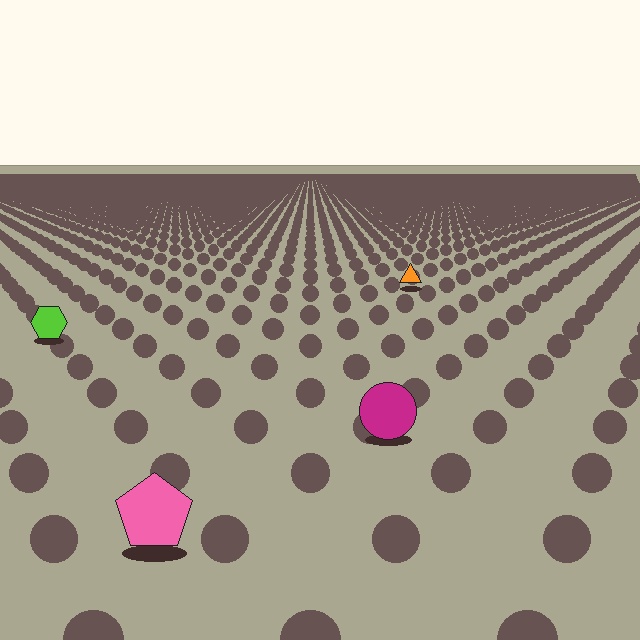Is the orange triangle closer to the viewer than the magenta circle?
No. The magenta circle is closer — you can tell from the texture gradient: the ground texture is coarser near it.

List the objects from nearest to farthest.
From nearest to farthest: the pink pentagon, the magenta circle, the lime hexagon, the orange triangle.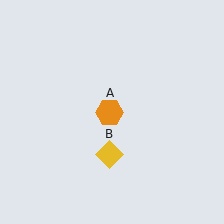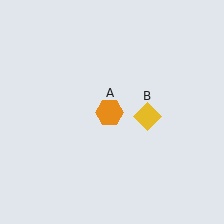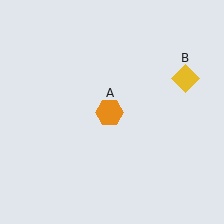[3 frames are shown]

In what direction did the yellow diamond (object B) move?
The yellow diamond (object B) moved up and to the right.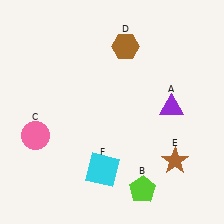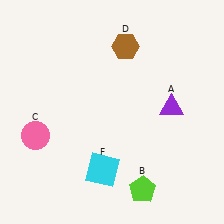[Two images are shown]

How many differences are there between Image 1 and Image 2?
There is 1 difference between the two images.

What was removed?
The brown star (E) was removed in Image 2.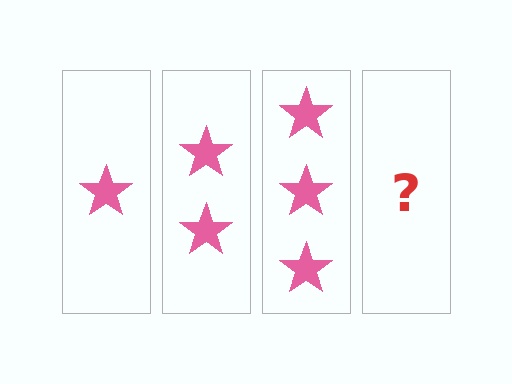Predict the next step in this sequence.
The next step is 4 stars.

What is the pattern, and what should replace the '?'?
The pattern is that each step adds one more star. The '?' should be 4 stars.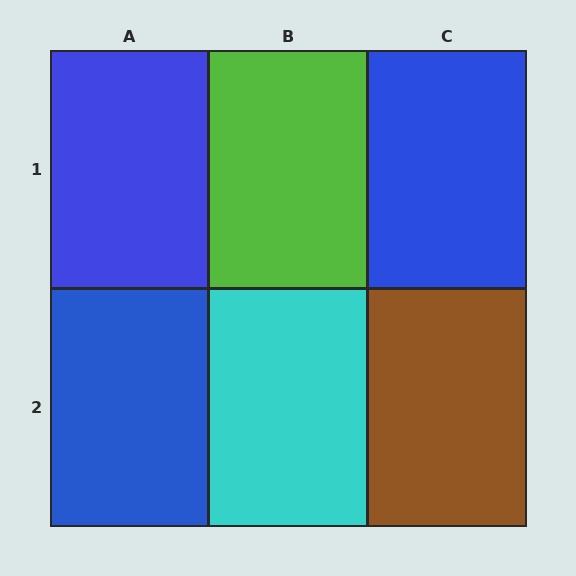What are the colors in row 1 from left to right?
Blue, lime, blue.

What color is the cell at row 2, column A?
Blue.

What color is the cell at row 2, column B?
Cyan.